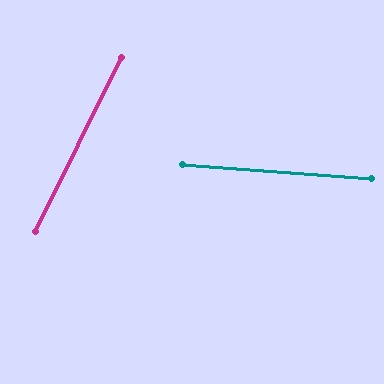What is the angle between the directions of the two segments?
Approximately 68 degrees.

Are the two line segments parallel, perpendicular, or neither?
Neither parallel nor perpendicular — they differ by about 68°.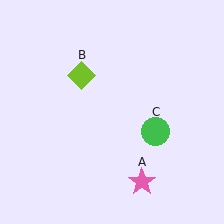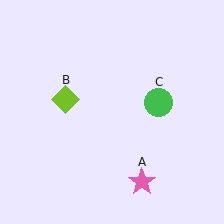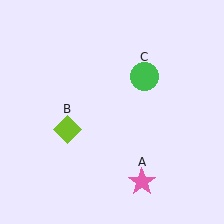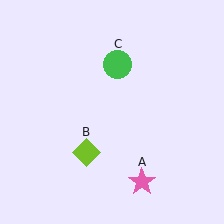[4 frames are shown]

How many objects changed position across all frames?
2 objects changed position: lime diamond (object B), green circle (object C).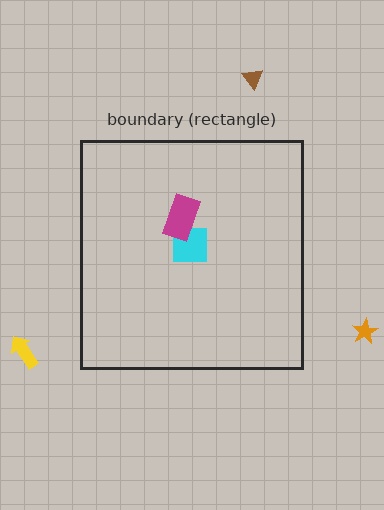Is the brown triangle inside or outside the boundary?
Outside.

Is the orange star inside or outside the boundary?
Outside.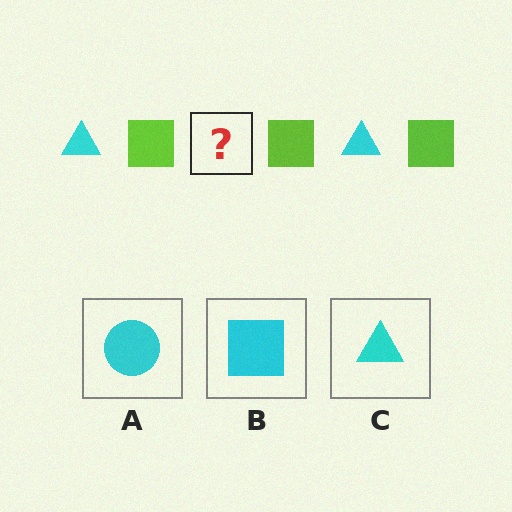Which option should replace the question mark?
Option C.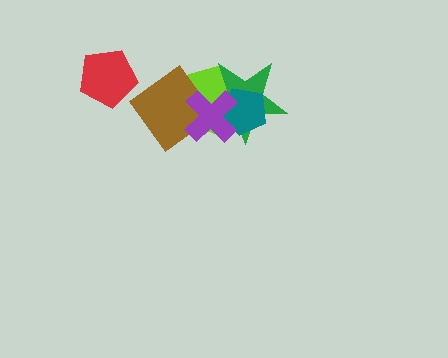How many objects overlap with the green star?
3 objects overlap with the green star.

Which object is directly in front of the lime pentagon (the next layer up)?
The brown diamond is directly in front of the lime pentagon.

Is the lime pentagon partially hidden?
Yes, it is partially covered by another shape.